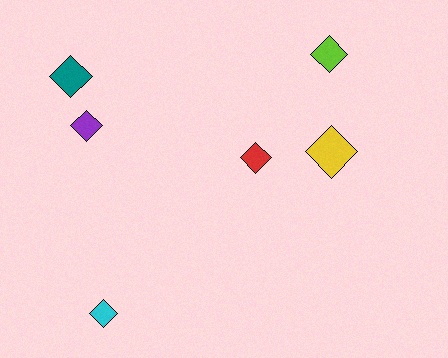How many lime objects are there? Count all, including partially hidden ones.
There is 1 lime object.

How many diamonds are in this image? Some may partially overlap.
There are 6 diamonds.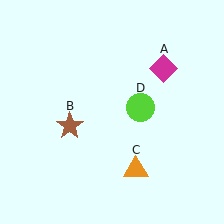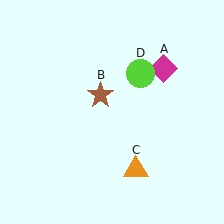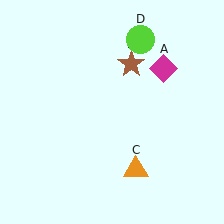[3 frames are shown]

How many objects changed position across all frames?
2 objects changed position: brown star (object B), lime circle (object D).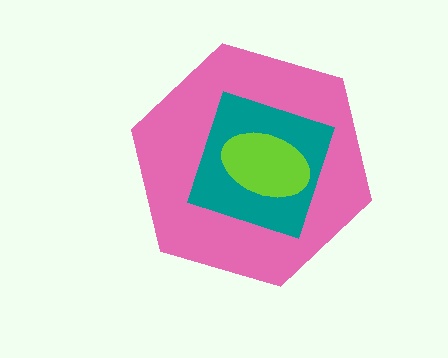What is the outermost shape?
The pink hexagon.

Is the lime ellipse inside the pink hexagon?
Yes.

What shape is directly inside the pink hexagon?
The teal diamond.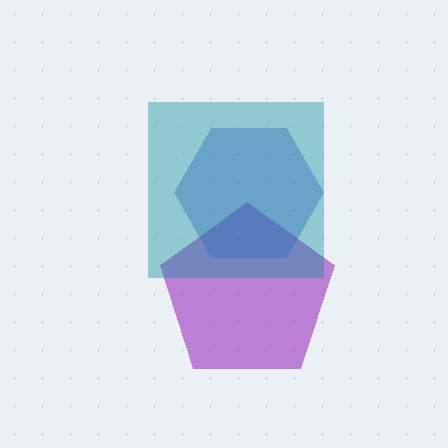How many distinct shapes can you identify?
There are 3 distinct shapes: a purple pentagon, a blue hexagon, a teal square.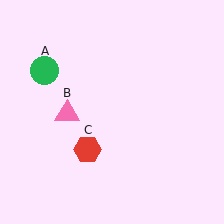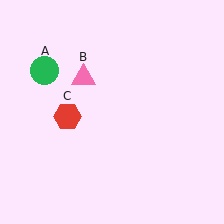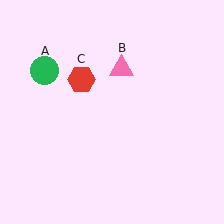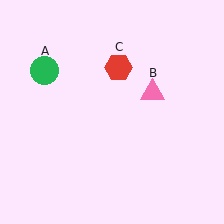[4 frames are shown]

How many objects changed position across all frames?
2 objects changed position: pink triangle (object B), red hexagon (object C).